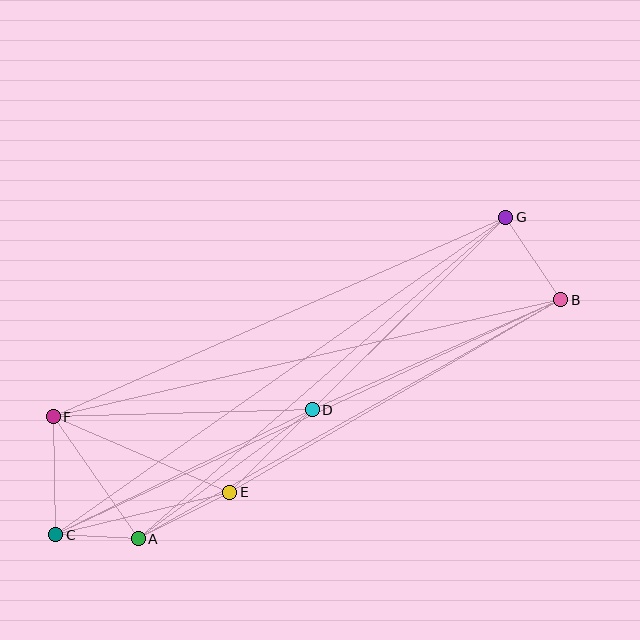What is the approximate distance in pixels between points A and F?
The distance between A and F is approximately 149 pixels.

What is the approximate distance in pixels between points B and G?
The distance between B and G is approximately 99 pixels.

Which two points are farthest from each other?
Points B and C are farthest from each other.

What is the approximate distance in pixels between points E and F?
The distance between E and F is approximately 192 pixels.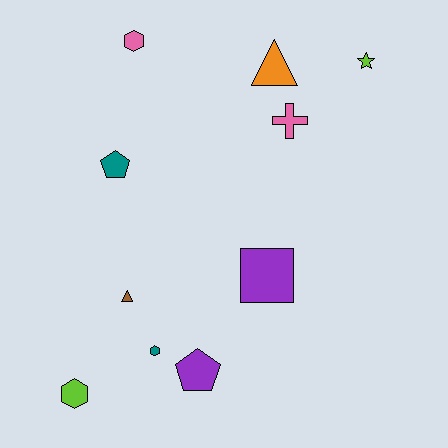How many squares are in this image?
There is 1 square.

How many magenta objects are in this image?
There are no magenta objects.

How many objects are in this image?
There are 10 objects.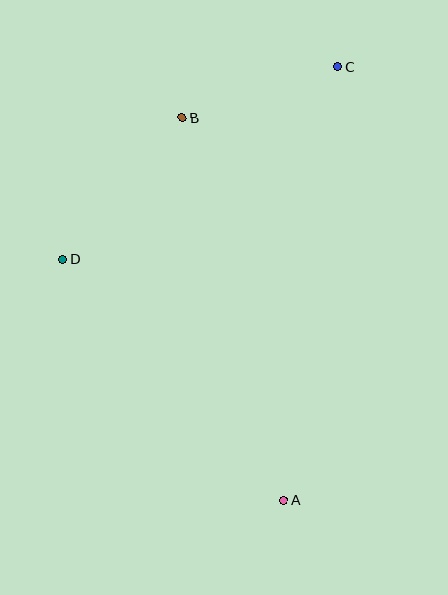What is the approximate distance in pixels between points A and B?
The distance between A and B is approximately 396 pixels.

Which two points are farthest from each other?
Points A and C are farthest from each other.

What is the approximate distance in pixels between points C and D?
The distance between C and D is approximately 336 pixels.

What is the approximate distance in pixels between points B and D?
The distance between B and D is approximately 185 pixels.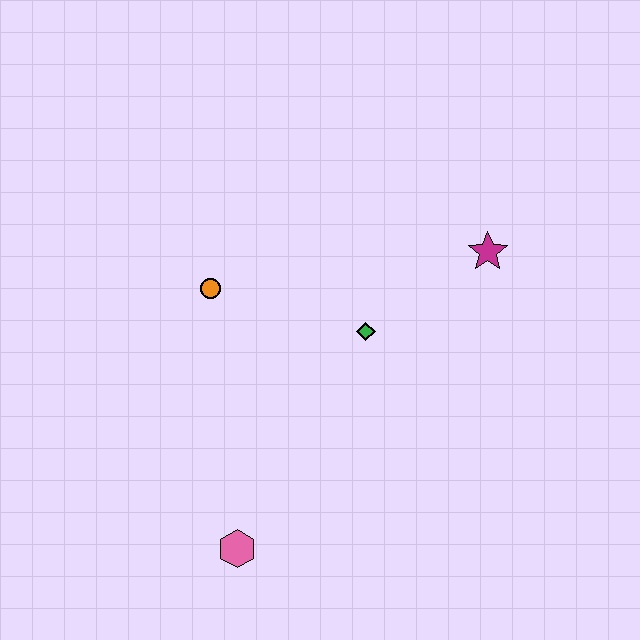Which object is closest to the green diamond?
The magenta star is closest to the green diamond.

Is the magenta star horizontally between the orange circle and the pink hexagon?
No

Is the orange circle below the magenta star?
Yes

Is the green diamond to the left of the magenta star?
Yes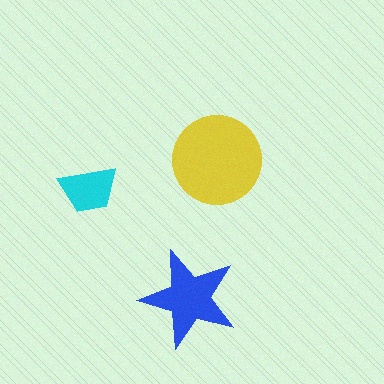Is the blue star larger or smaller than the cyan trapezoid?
Larger.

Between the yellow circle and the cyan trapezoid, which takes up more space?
The yellow circle.